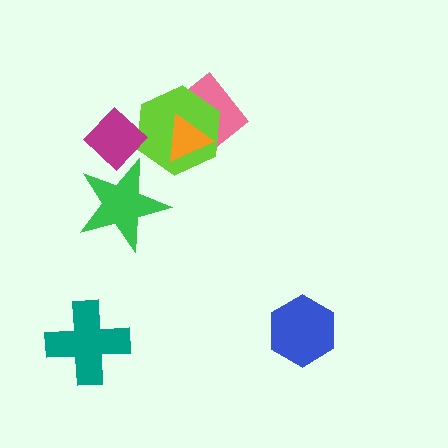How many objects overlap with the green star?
1 object overlaps with the green star.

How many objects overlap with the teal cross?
0 objects overlap with the teal cross.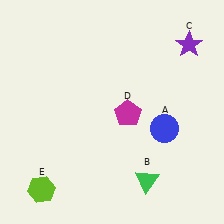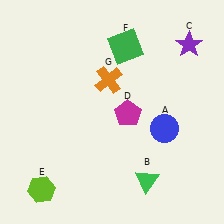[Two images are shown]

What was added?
A green square (F), an orange cross (G) were added in Image 2.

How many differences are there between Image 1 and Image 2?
There are 2 differences between the two images.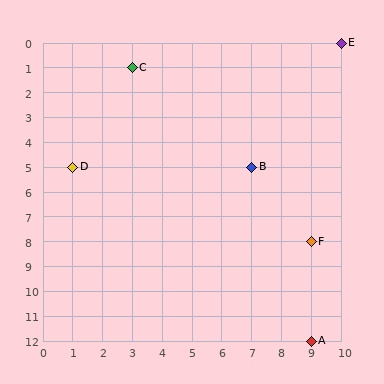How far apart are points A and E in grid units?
Points A and E are 1 column and 12 rows apart (about 12.0 grid units diagonally).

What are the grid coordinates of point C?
Point C is at grid coordinates (3, 1).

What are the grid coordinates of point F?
Point F is at grid coordinates (9, 8).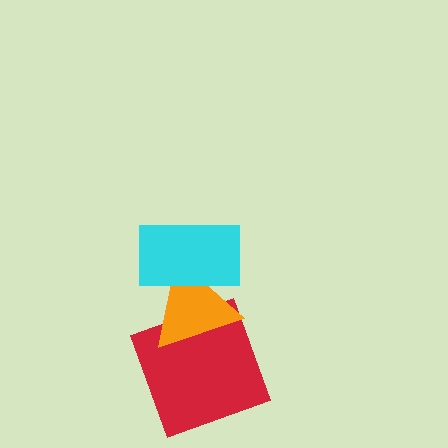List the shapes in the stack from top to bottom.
From top to bottom: the cyan rectangle, the orange triangle, the red square.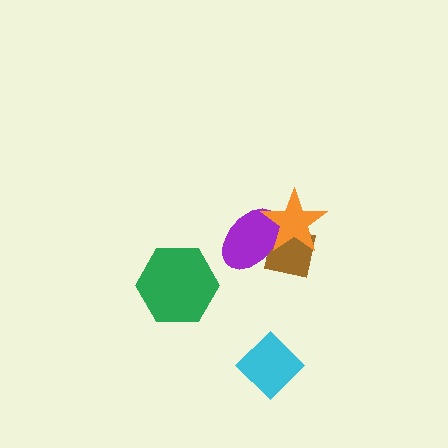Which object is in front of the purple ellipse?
The orange star is in front of the purple ellipse.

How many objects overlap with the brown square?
2 objects overlap with the brown square.